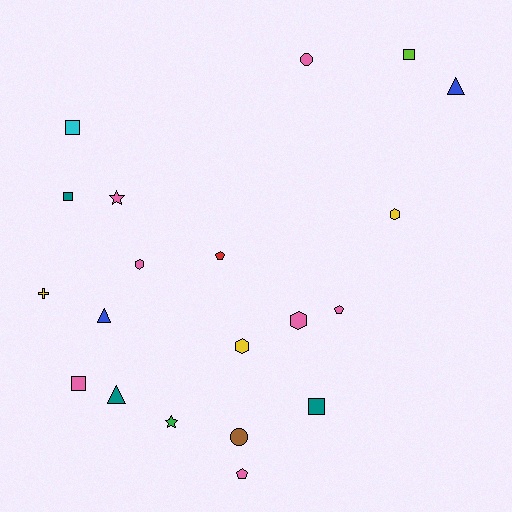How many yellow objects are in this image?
There are 3 yellow objects.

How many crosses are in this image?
There is 1 cross.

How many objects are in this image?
There are 20 objects.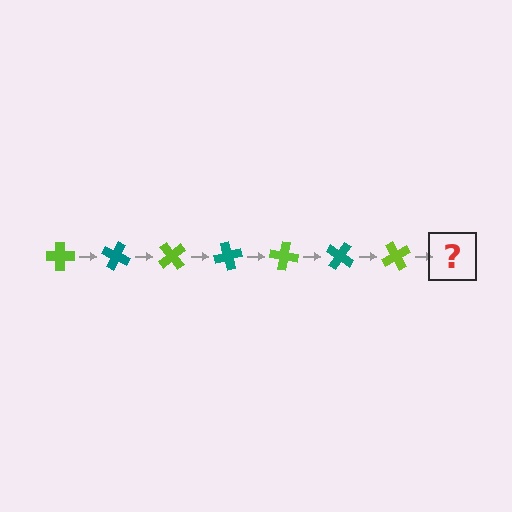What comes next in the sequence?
The next element should be a teal cross, rotated 175 degrees from the start.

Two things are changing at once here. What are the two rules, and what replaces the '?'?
The two rules are that it rotates 25 degrees each step and the color cycles through lime and teal. The '?' should be a teal cross, rotated 175 degrees from the start.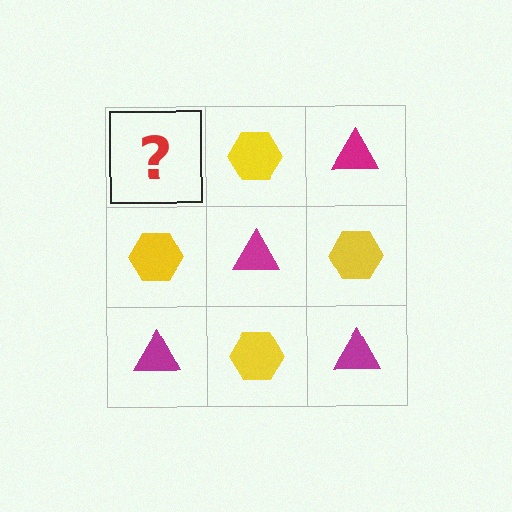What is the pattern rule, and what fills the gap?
The rule is that it alternates magenta triangle and yellow hexagon in a checkerboard pattern. The gap should be filled with a magenta triangle.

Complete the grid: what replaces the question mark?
The question mark should be replaced with a magenta triangle.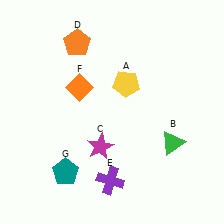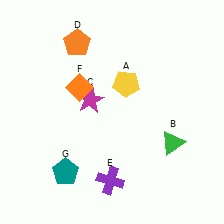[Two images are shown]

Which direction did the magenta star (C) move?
The magenta star (C) moved up.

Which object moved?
The magenta star (C) moved up.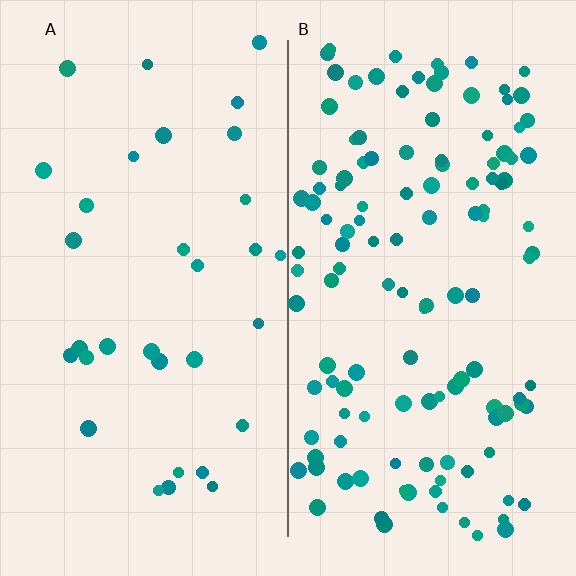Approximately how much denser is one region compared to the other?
Approximately 3.9× — region B over region A.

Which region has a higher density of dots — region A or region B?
B (the right).